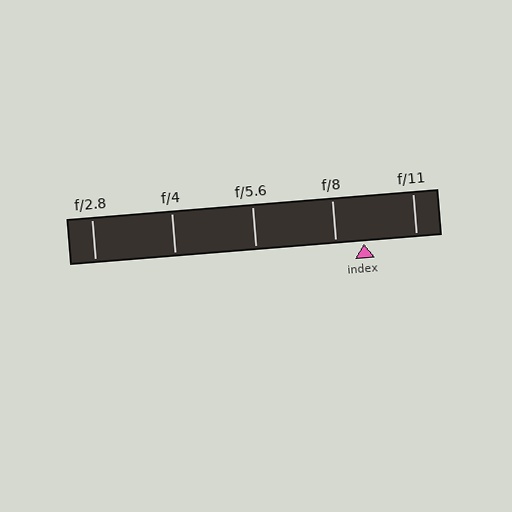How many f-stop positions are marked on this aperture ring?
There are 5 f-stop positions marked.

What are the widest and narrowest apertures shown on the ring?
The widest aperture shown is f/2.8 and the narrowest is f/11.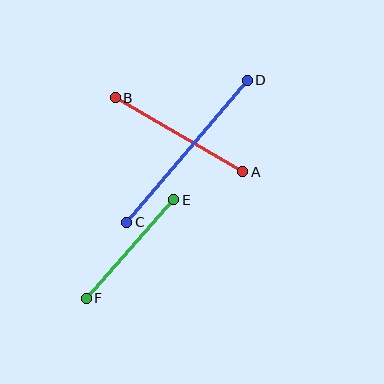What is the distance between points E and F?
The distance is approximately 132 pixels.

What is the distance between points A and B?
The distance is approximately 147 pixels.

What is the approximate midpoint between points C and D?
The midpoint is at approximately (187, 151) pixels.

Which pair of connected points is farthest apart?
Points C and D are farthest apart.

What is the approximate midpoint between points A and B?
The midpoint is at approximately (179, 135) pixels.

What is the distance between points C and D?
The distance is approximately 187 pixels.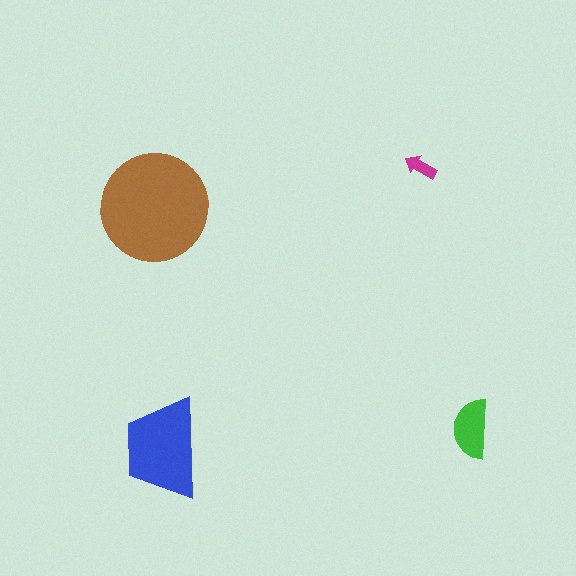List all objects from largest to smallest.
The brown circle, the blue trapezoid, the green semicircle, the magenta arrow.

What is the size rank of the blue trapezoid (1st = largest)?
2nd.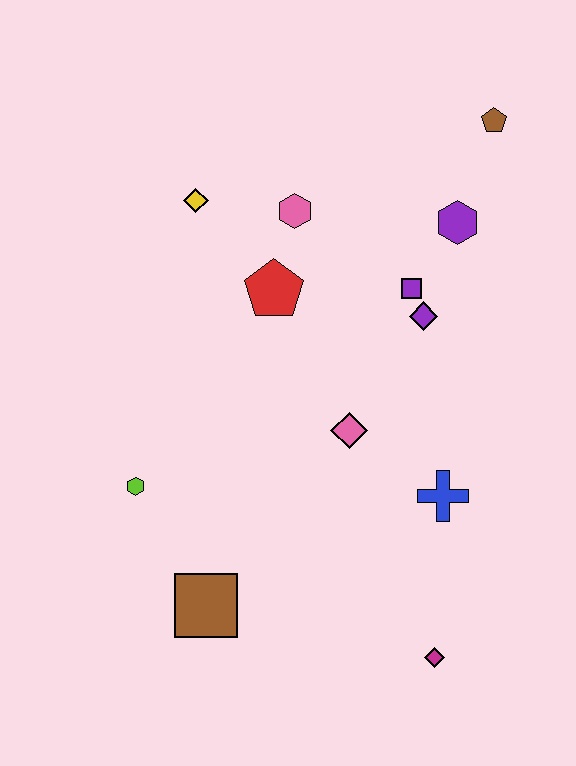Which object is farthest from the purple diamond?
The brown square is farthest from the purple diamond.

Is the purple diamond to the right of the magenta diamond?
No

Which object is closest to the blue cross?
The pink diamond is closest to the blue cross.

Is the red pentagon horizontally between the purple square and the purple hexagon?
No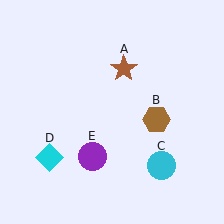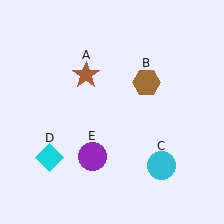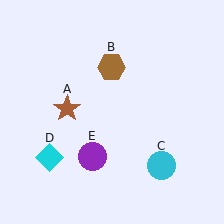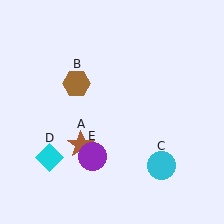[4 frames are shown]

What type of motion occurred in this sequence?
The brown star (object A), brown hexagon (object B) rotated counterclockwise around the center of the scene.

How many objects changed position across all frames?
2 objects changed position: brown star (object A), brown hexagon (object B).